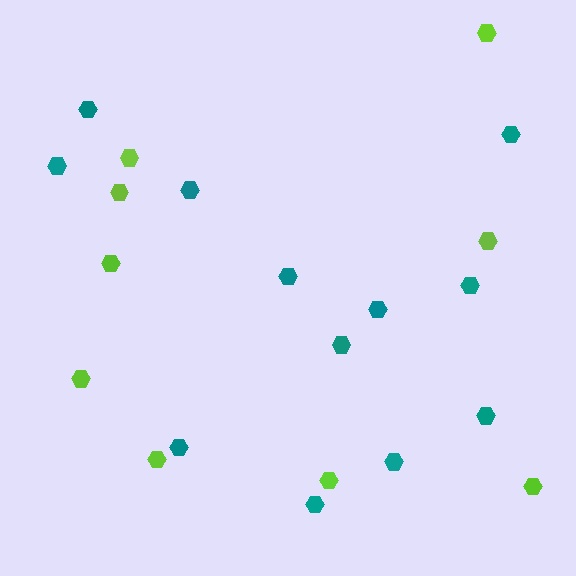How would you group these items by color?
There are 2 groups: one group of teal hexagons (12) and one group of lime hexagons (9).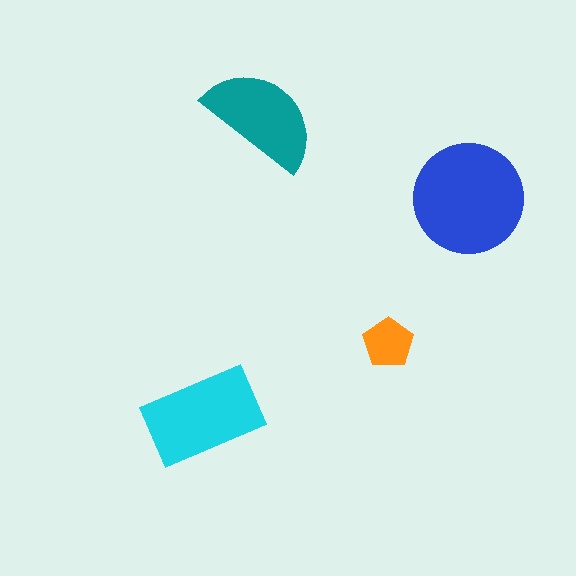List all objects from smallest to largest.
The orange pentagon, the teal semicircle, the cyan rectangle, the blue circle.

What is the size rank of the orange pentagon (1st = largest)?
4th.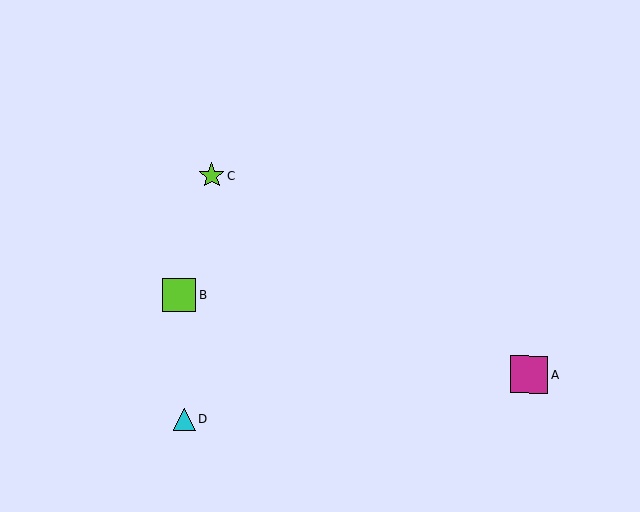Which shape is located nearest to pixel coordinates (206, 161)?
The lime star (labeled C) at (211, 176) is nearest to that location.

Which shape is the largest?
The magenta square (labeled A) is the largest.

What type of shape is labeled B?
Shape B is a lime square.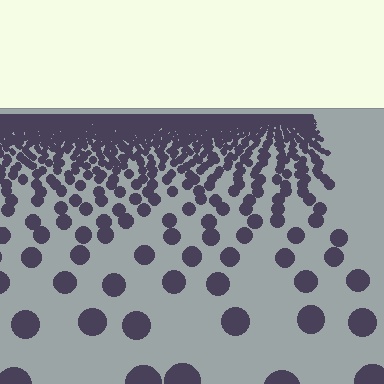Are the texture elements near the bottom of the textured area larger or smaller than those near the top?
Larger. Near the bottom, elements are closer to the viewer and appear at a bigger on-screen size.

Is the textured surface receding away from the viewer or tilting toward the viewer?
The surface is receding away from the viewer. Texture elements get smaller and denser toward the top.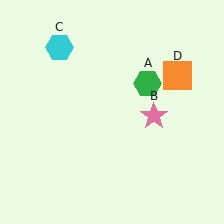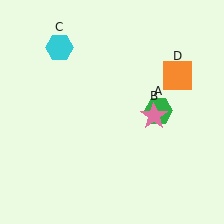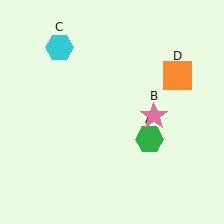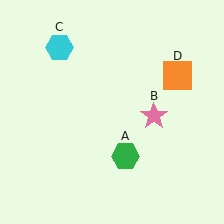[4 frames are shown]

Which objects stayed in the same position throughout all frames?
Pink star (object B) and cyan hexagon (object C) and orange square (object D) remained stationary.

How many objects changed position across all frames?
1 object changed position: green hexagon (object A).